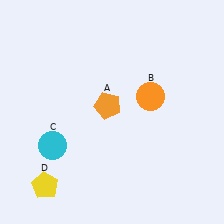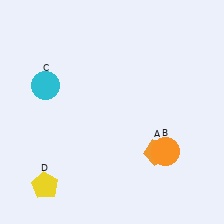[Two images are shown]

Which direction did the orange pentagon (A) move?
The orange pentagon (A) moved right.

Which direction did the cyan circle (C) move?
The cyan circle (C) moved up.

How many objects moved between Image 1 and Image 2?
3 objects moved between the two images.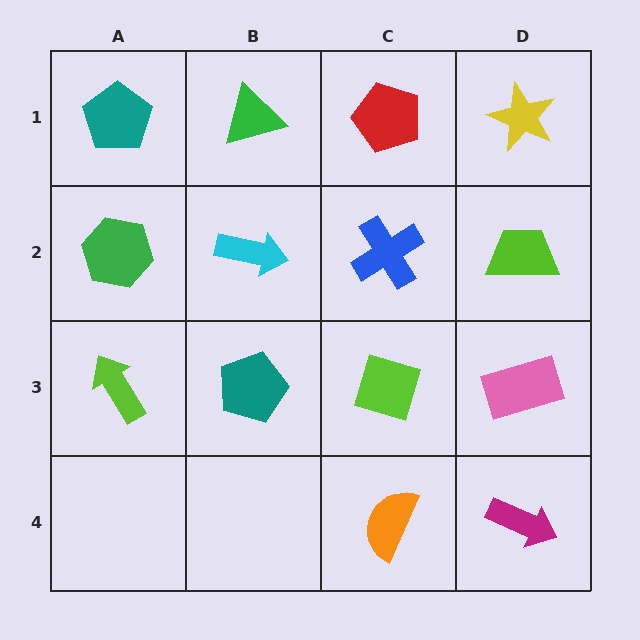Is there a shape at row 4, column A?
No, that cell is empty.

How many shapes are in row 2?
4 shapes.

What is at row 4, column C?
An orange semicircle.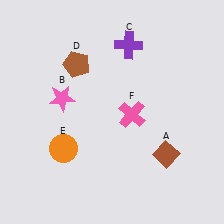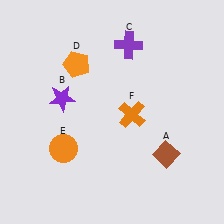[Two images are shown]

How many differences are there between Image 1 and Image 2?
There are 3 differences between the two images.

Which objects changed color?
B changed from pink to purple. D changed from brown to orange. F changed from pink to orange.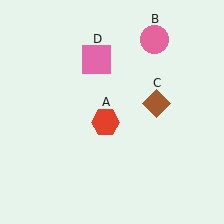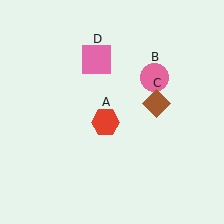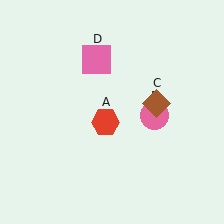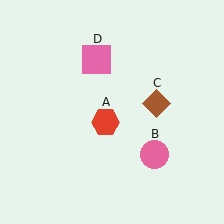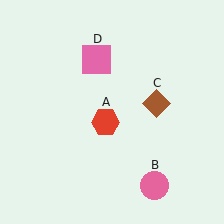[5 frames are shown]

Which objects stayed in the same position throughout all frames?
Red hexagon (object A) and brown diamond (object C) and pink square (object D) remained stationary.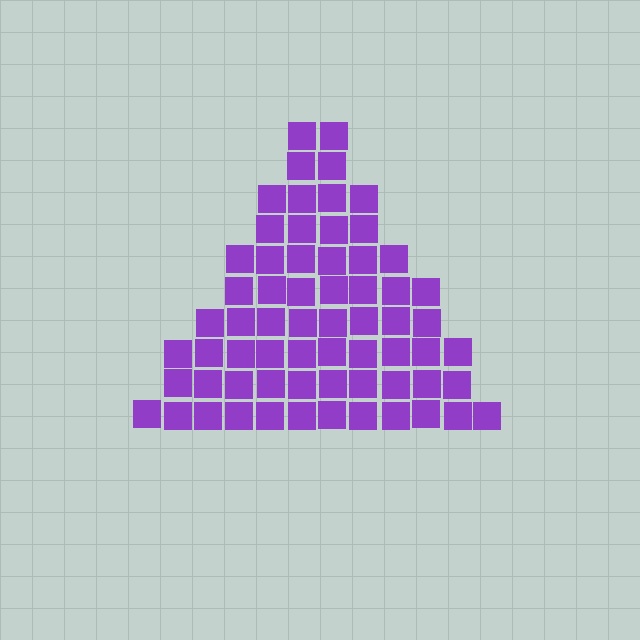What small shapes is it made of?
It is made of small squares.